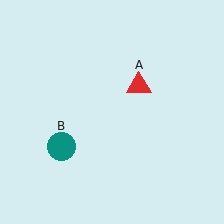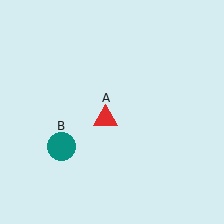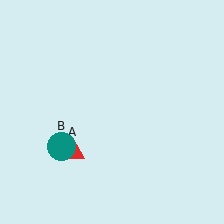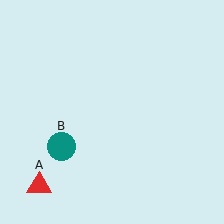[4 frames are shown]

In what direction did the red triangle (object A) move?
The red triangle (object A) moved down and to the left.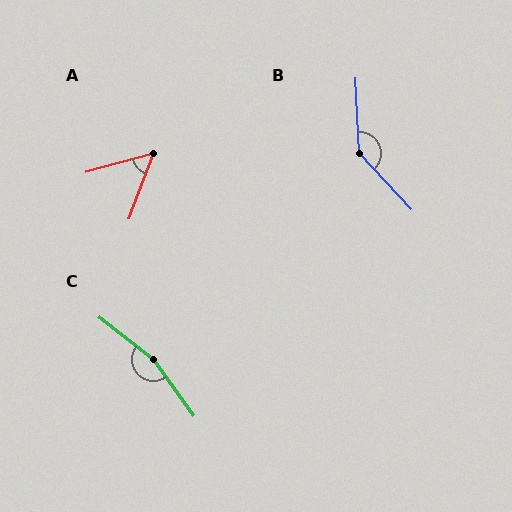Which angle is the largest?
C, at approximately 164 degrees.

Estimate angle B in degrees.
Approximately 140 degrees.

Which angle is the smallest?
A, at approximately 54 degrees.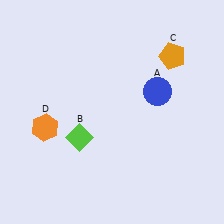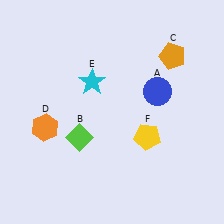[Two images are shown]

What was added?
A cyan star (E), a yellow pentagon (F) were added in Image 2.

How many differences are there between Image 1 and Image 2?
There are 2 differences between the two images.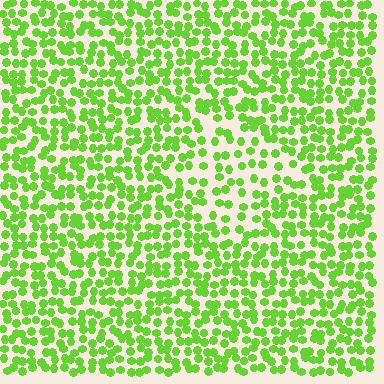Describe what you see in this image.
The image contains small lime elements arranged at two different densities. A diamond-shaped region is visible where the elements are less densely packed than the surrounding area.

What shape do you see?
I see a diamond.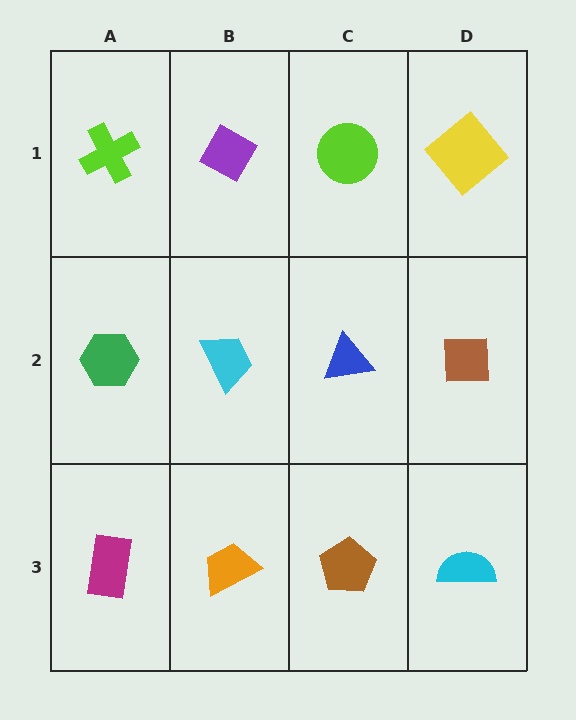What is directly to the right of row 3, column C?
A cyan semicircle.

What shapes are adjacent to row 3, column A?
A green hexagon (row 2, column A), an orange trapezoid (row 3, column B).